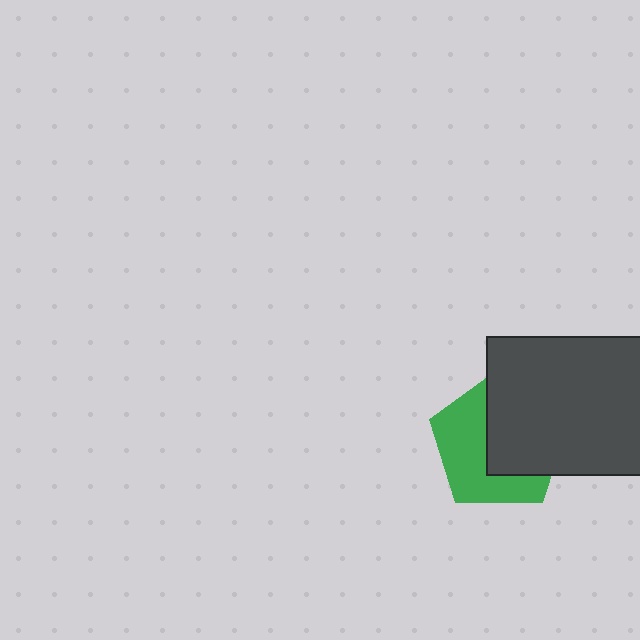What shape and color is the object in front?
The object in front is a dark gray rectangle.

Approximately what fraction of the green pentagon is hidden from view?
Roughly 51% of the green pentagon is hidden behind the dark gray rectangle.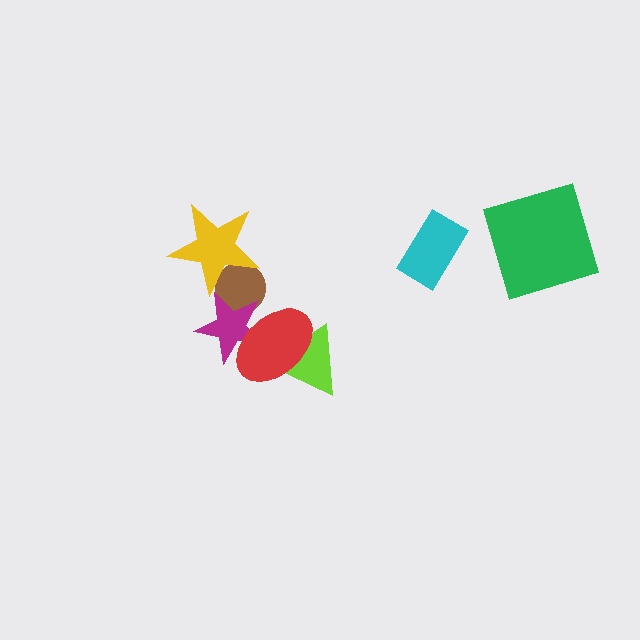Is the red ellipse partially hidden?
No, no other shape covers it.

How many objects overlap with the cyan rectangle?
0 objects overlap with the cyan rectangle.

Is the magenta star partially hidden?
Yes, it is partially covered by another shape.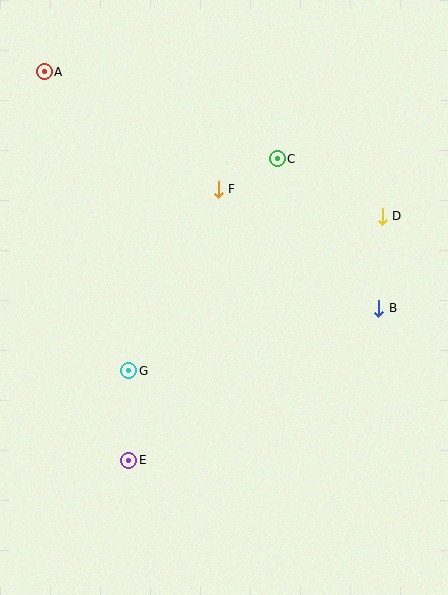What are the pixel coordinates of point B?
Point B is at (379, 308).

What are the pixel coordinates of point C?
Point C is at (277, 159).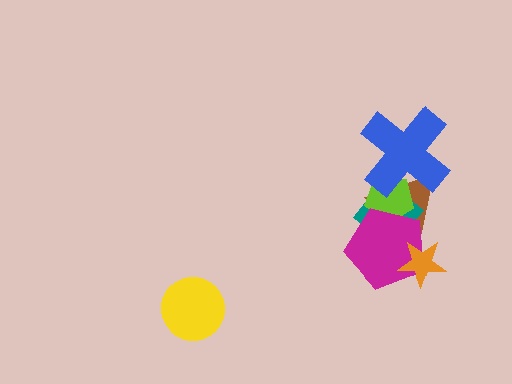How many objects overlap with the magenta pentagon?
4 objects overlap with the magenta pentagon.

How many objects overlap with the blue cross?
3 objects overlap with the blue cross.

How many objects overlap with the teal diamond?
4 objects overlap with the teal diamond.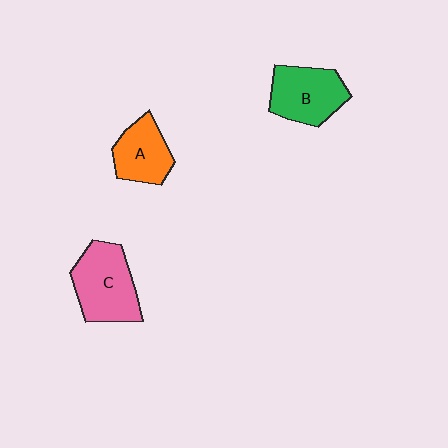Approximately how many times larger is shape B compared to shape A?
Approximately 1.2 times.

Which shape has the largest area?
Shape C (pink).